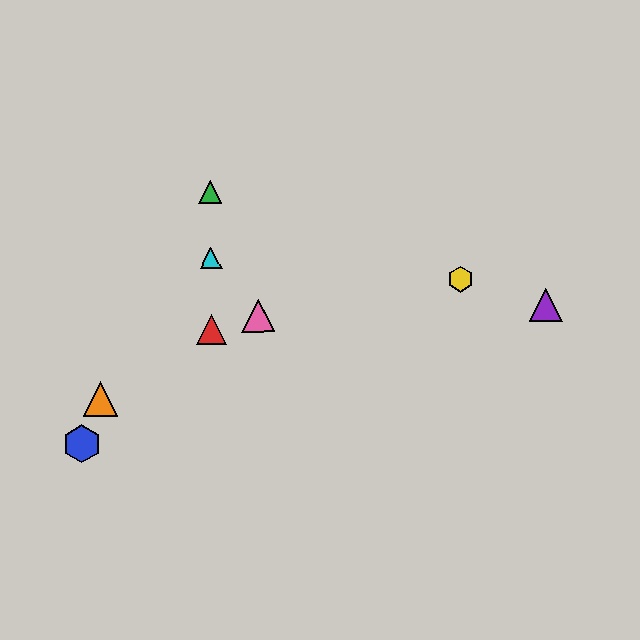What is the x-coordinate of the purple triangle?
The purple triangle is at x≈546.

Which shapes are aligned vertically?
The red triangle, the green triangle, the cyan triangle are aligned vertically.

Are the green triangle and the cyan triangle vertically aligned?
Yes, both are at x≈210.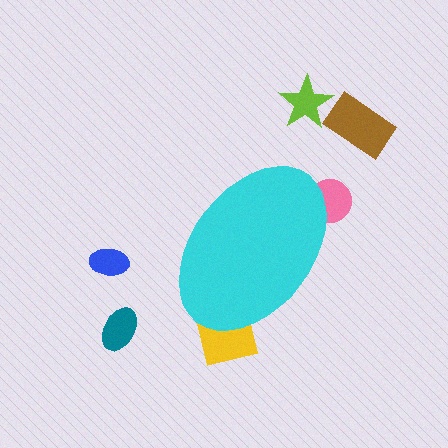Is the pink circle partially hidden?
Yes, the pink circle is partially hidden behind the cyan ellipse.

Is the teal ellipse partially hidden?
No, the teal ellipse is fully visible.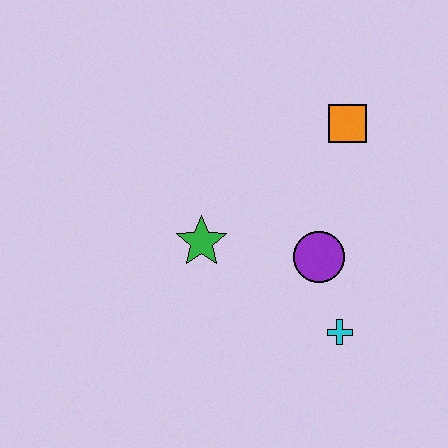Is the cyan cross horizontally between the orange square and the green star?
Yes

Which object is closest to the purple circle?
The cyan cross is closest to the purple circle.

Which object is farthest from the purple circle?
The orange square is farthest from the purple circle.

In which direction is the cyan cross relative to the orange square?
The cyan cross is below the orange square.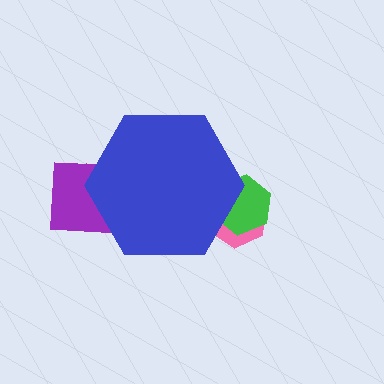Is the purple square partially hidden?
Yes, the purple square is partially hidden behind the blue hexagon.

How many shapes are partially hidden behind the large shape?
4 shapes are partially hidden.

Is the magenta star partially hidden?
Yes, the magenta star is partially hidden behind the blue hexagon.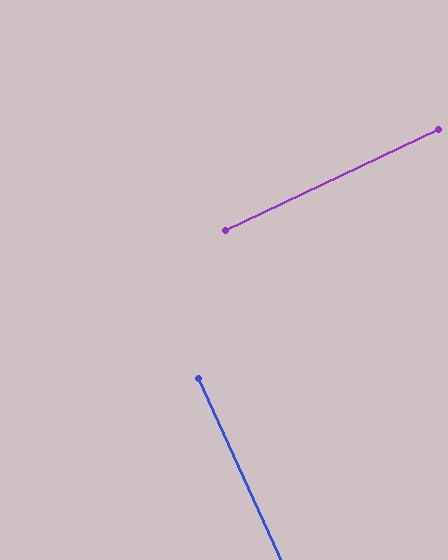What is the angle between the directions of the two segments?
Approximately 89 degrees.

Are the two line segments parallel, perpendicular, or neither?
Perpendicular — they meet at approximately 89°.